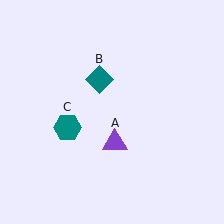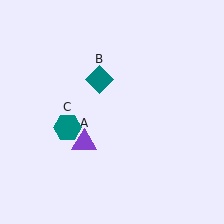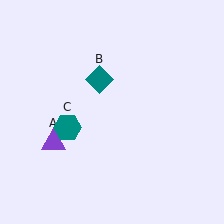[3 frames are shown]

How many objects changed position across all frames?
1 object changed position: purple triangle (object A).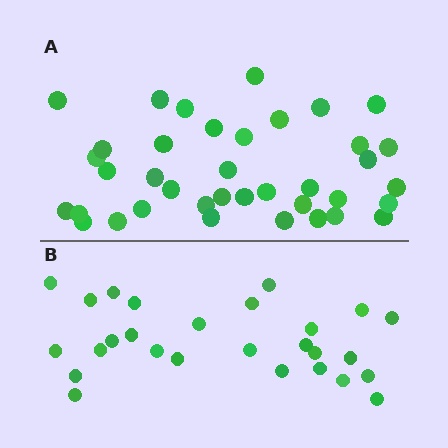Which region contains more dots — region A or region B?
Region A (the top region) has more dots.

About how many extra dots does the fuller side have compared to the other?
Region A has roughly 12 or so more dots than region B.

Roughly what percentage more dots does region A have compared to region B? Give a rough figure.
About 40% more.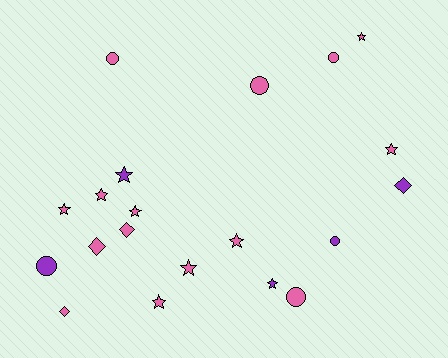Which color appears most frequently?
Pink, with 15 objects.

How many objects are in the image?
There are 20 objects.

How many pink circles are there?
There are 4 pink circles.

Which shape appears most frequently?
Star, with 10 objects.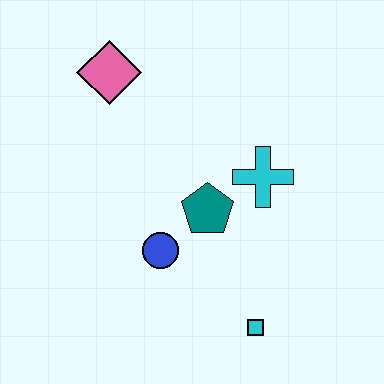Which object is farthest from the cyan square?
The pink diamond is farthest from the cyan square.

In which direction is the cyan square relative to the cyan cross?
The cyan square is below the cyan cross.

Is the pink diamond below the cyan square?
No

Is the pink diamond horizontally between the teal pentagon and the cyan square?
No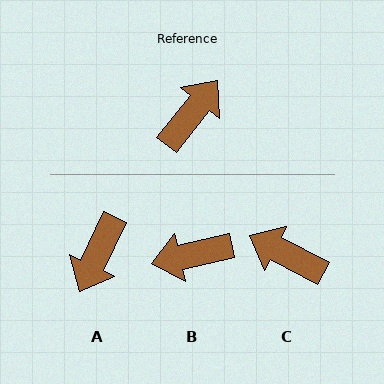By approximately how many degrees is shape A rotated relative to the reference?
Approximately 167 degrees clockwise.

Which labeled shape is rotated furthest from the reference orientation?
A, about 167 degrees away.